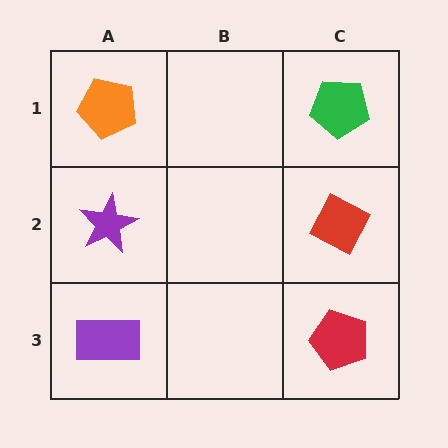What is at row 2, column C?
A red diamond.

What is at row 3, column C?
A red pentagon.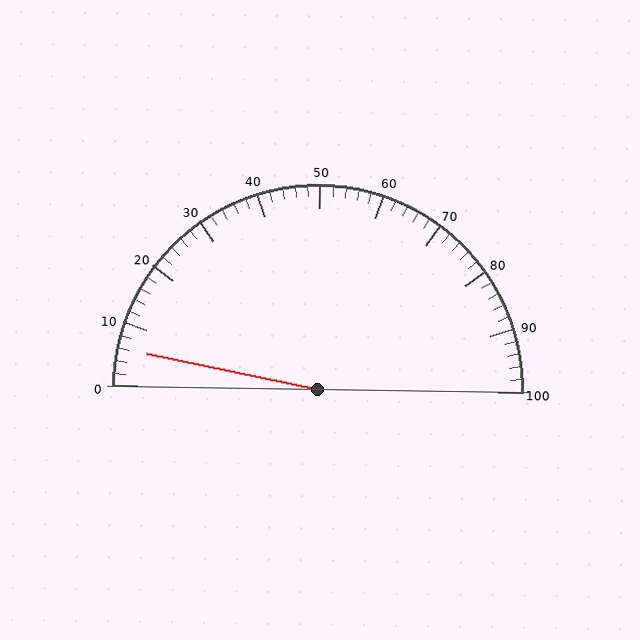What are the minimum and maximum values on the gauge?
The gauge ranges from 0 to 100.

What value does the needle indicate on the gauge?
The needle indicates approximately 6.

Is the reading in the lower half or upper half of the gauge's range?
The reading is in the lower half of the range (0 to 100).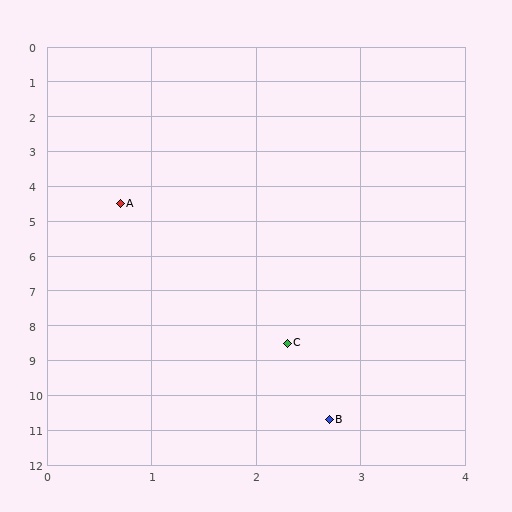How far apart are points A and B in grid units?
Points A and B are about 6.5 grid units apart.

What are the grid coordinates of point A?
Point A is at approximately (0.7, 4.5).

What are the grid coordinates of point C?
Point C is at approximately (2.3, 8.5).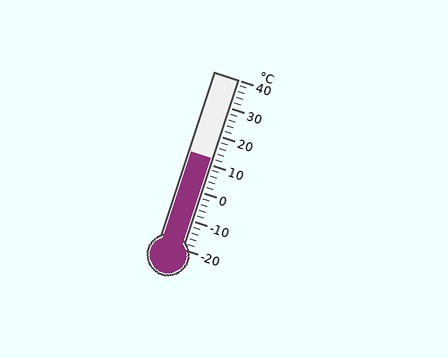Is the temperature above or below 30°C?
The temperature is below 30°C.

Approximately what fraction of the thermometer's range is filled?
The thermometer is filled to approximately 55% of its range.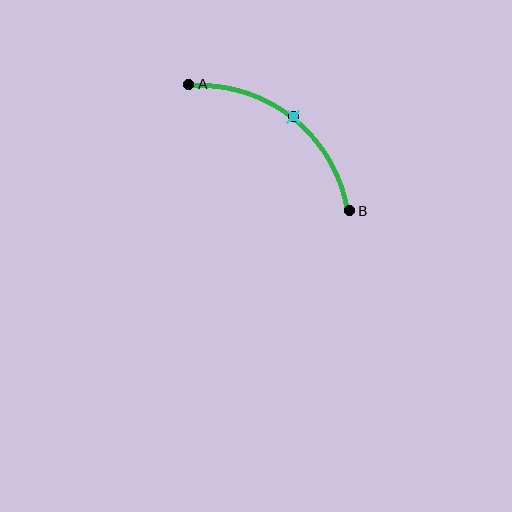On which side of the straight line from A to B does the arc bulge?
The arc bulges above and to the right of the straight line connecting A and B.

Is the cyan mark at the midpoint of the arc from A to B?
Yes. The cyan mark lies on the arc at equal arc-length from both A and B — it is the arc midpoint.